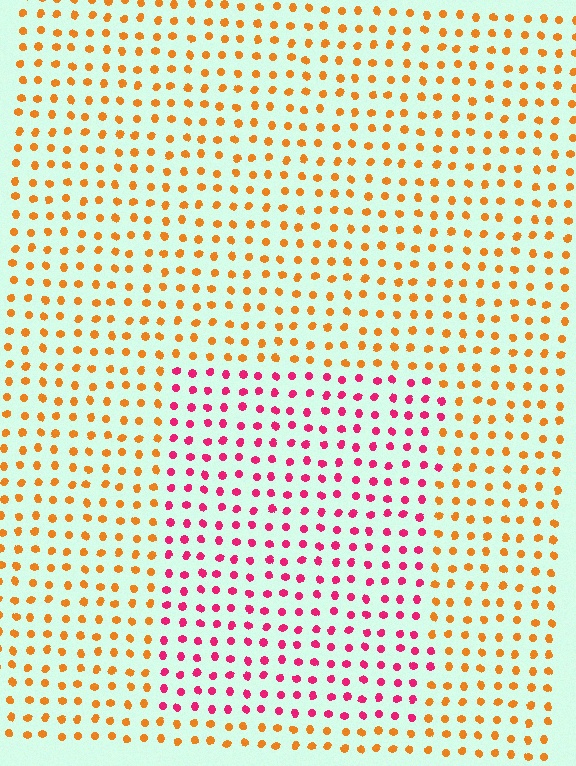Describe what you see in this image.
The image is filled with small orange elements in a uniform arrangement. A rectangle-shaped region is visible where the elements are tinted to a slightly different hue, forming a subtle color boundary.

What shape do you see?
I see a rectangle.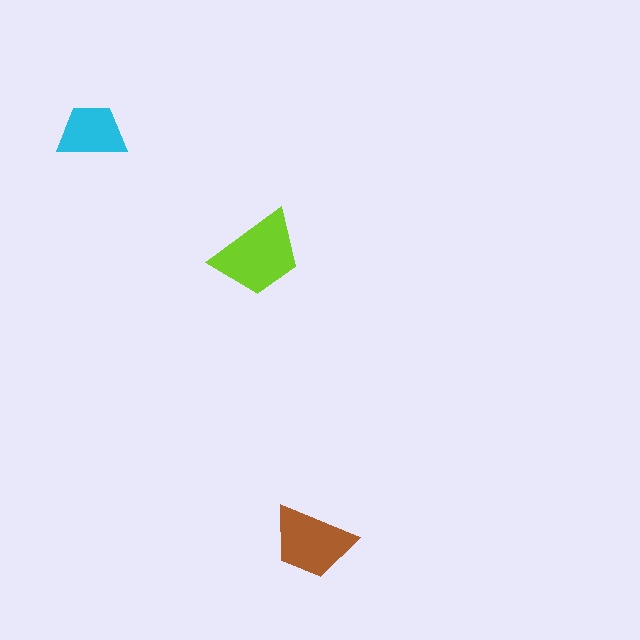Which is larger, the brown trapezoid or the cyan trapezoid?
The brown one.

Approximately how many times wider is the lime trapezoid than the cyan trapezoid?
About 1.5 times wider.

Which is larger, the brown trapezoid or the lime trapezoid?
The lime one.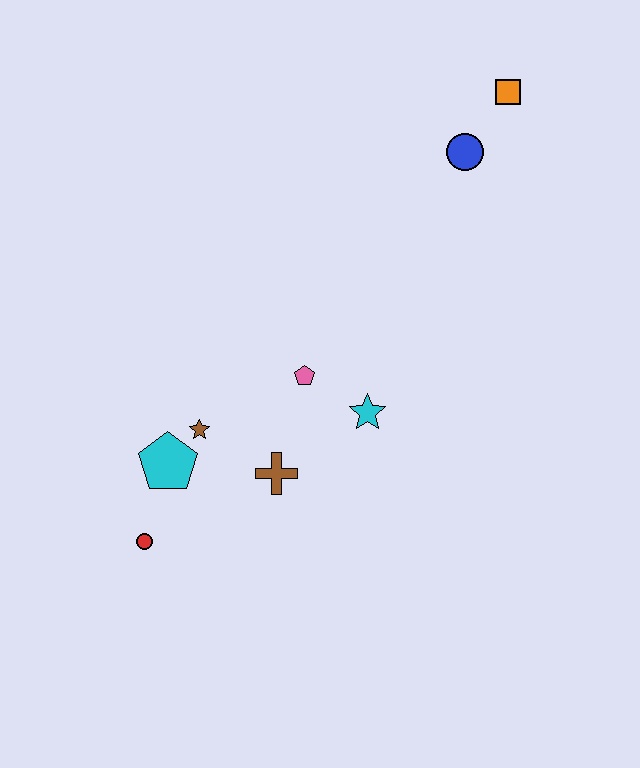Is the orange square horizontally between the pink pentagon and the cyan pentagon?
No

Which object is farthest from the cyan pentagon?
The orange square is farthest from the cyan pentagon.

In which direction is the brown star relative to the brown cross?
The brown star is to the left of the brown cross.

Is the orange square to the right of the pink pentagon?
Yes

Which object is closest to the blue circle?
The orange square is closest to the blue circle.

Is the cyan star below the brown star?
No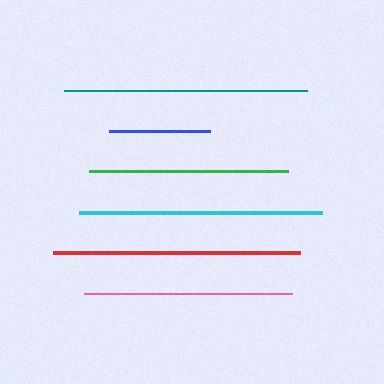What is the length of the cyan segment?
The cyan segment is approximately 243 pixels long.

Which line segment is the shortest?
The blue line is the shortest at approximately 101 pixels.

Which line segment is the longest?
The red line is the longest at approximately 246 pixels.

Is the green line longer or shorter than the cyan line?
The cyan line is longer than the green line.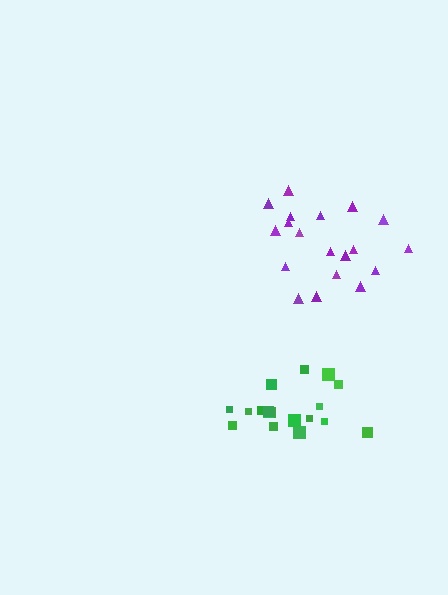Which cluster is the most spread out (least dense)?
Purple.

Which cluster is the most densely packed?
Green.